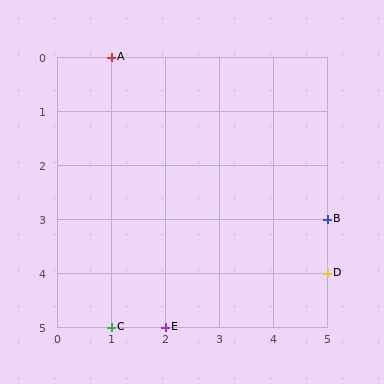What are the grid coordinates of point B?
Point B is at grid coordinates (5, 3).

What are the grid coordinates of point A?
Point A is at grid coordinates (1, 0).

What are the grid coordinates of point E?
Point E is at grid coordinates (2, 5).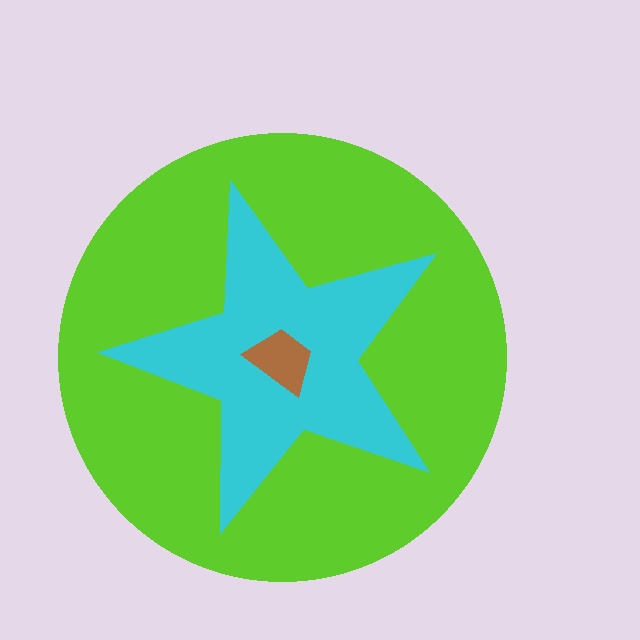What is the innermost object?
The brown trapezoid.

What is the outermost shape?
The lime circle.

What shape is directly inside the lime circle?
The cyan star.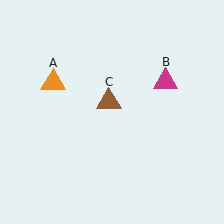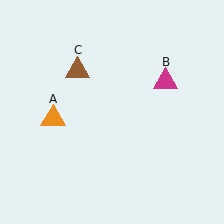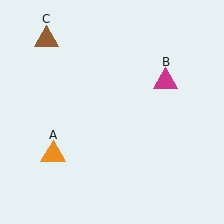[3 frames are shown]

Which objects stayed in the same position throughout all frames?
Magenta triangle (object B) remained stationary.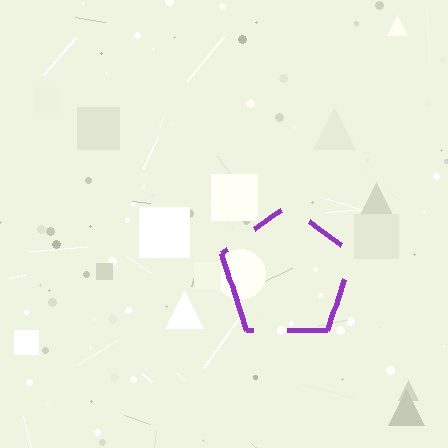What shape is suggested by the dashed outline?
The dashed outline suggests a pentagon.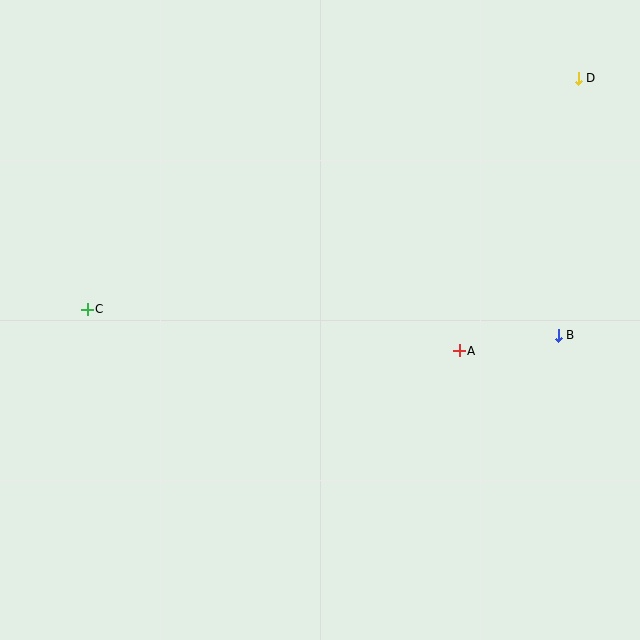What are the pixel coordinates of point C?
Point C is at (87, 309).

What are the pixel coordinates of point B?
Point B is at (558, 335).